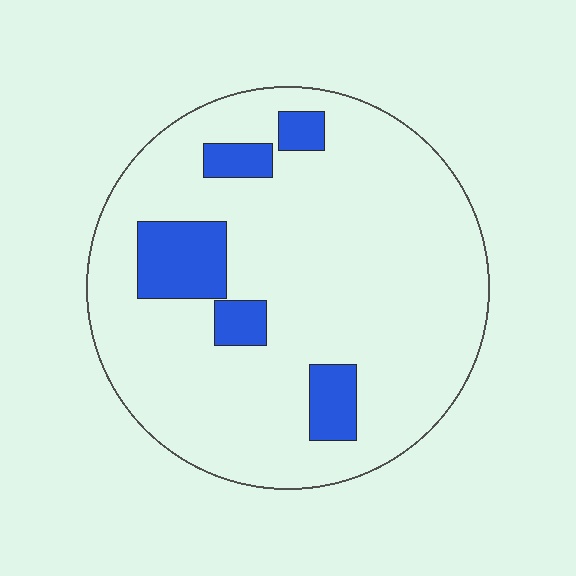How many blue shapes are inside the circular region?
5.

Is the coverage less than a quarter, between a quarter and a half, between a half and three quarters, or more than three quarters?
Less than a quarter.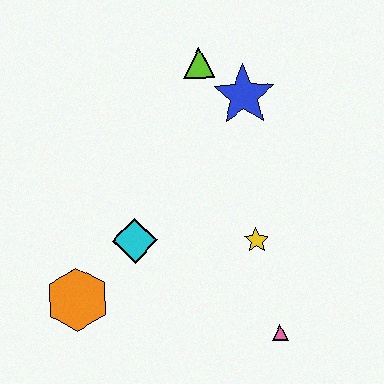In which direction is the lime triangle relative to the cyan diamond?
The lime triangle is above the cyan diamond.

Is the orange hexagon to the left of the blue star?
Yes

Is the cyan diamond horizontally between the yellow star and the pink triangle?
No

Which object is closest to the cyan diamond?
The orange hexagon is closest to the cyan diamond.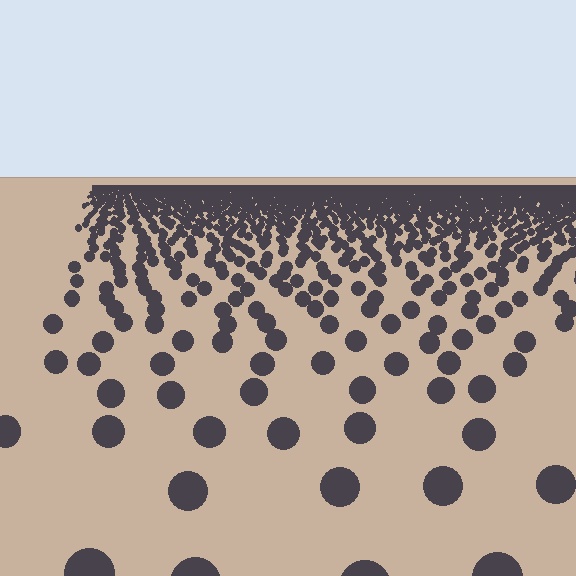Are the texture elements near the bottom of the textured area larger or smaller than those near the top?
Larger. Near the bottom, elements are closer to the viewer and appear at a bigger on-screen size.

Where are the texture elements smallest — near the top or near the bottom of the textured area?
Near the top.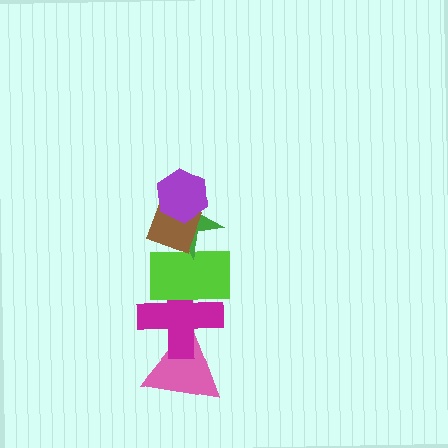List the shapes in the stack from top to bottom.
From top to bottom: the purple hexagon, the brown diamond, the green star, the lime rectangle, the magenta cross, the pink triangle.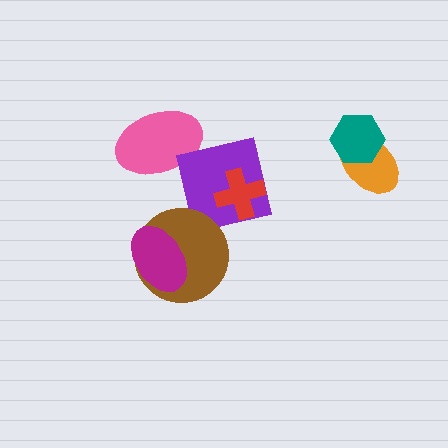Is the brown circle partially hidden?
Yes, it is partially covered by another shape.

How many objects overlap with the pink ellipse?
0 objects overlap with the pink ellipse.